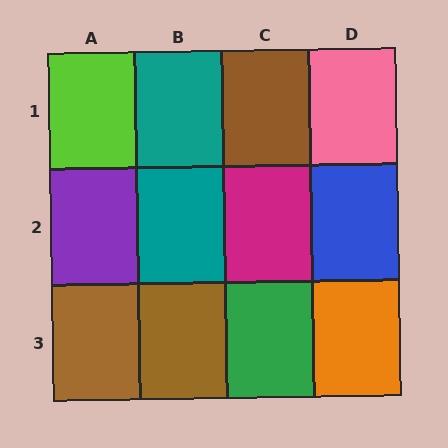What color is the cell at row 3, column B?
Brown.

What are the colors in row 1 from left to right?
Lime, teal, brown, pink.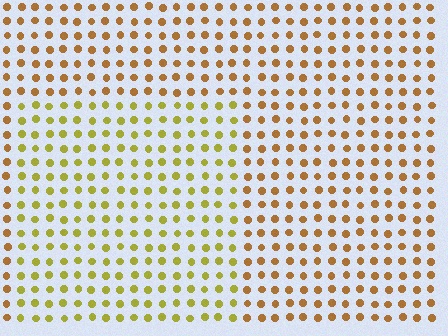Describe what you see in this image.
The image is filled with small brown elements in a uniform arrangement. A rectangle-shaped region is visible where the elements are tinted to a slightly different hue, forming a subtle color boundary.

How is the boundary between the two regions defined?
The boundary is defined purely by a slight shift in hue (about 33 degrees). Spacing, size, and orientation are identical on both sides.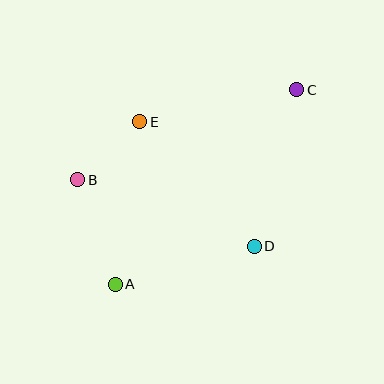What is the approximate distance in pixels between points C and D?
The distance between C and D is approximately 162 pixels.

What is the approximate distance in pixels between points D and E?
The distance between D and E is approximately 169 pixels.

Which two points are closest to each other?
Points B and E are closest to each other.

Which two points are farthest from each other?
Points A and C are farthest from each other.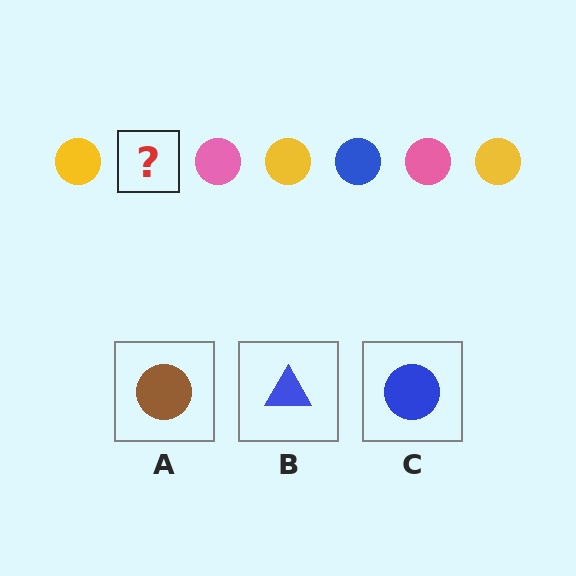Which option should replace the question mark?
Option C.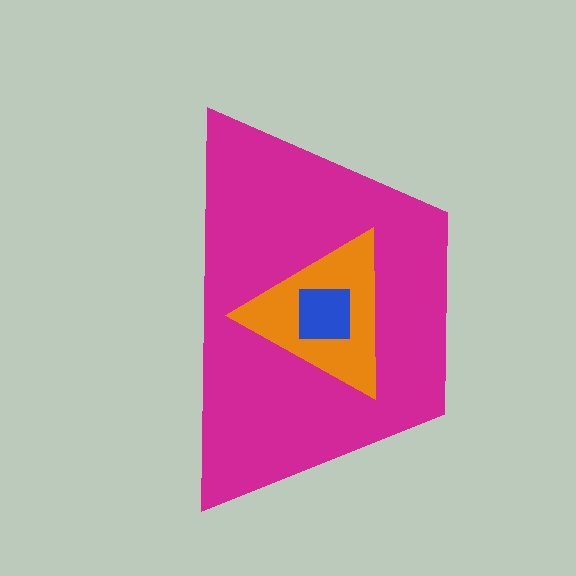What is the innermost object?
The blue square.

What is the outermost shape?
The magenta trapezoid.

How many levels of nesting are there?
3.